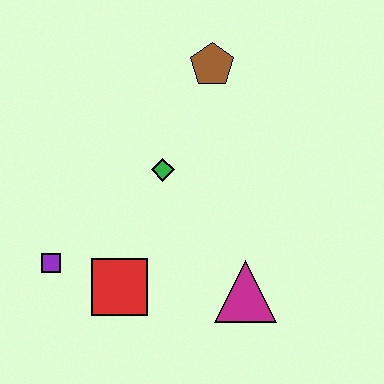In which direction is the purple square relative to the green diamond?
The purple square is to the left of the green diamond.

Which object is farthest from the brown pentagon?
The purple square is farthest from the brown pentagon.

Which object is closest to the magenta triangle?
The red square is closest to the magenta triangle.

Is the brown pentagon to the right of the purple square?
Yes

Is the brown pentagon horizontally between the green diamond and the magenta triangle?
Yes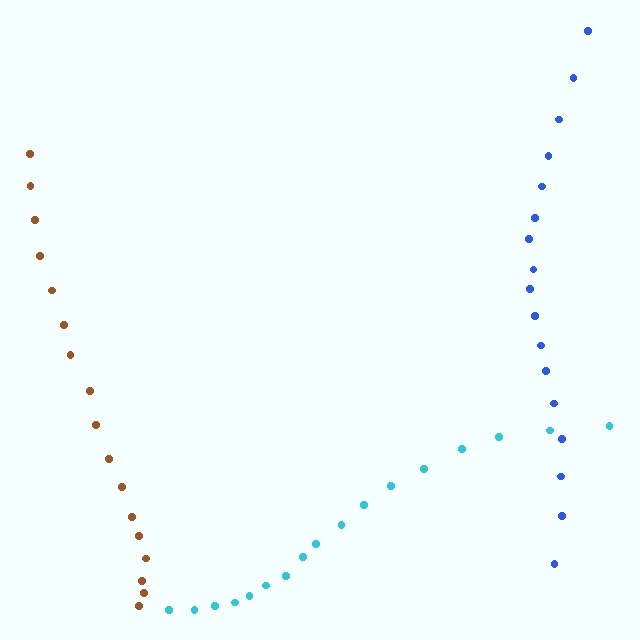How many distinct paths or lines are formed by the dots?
There are 3 distinct paths.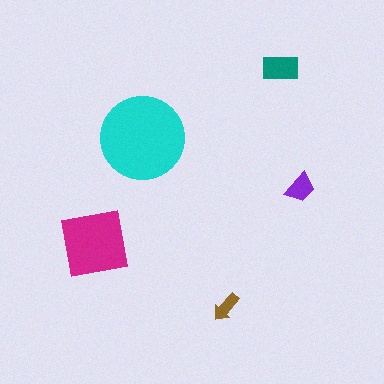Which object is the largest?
The cyan circle.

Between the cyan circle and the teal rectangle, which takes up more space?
The cyan circle.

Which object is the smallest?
The brown arrow.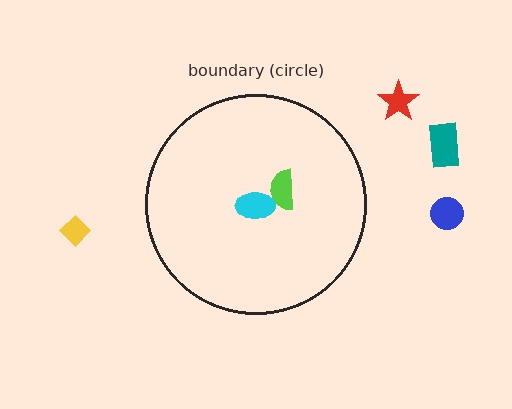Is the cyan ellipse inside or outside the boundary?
Inside.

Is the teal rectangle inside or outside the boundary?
Outside.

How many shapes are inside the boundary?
2 inside, 4 outside.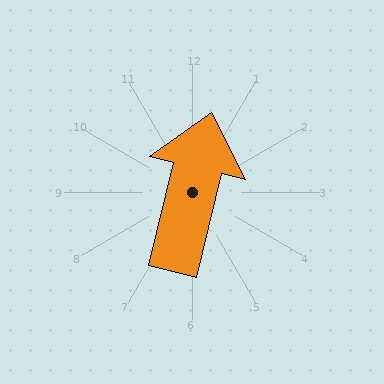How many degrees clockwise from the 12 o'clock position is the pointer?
Approximately 14 degrees.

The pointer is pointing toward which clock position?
Roughly 12 o'clock.